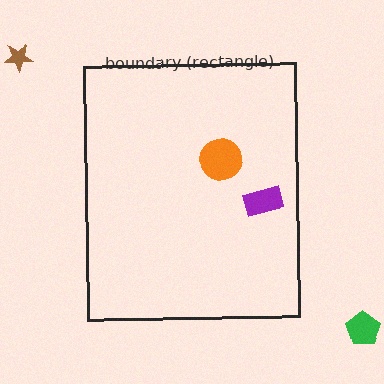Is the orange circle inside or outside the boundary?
Inside.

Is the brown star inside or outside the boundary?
Outside.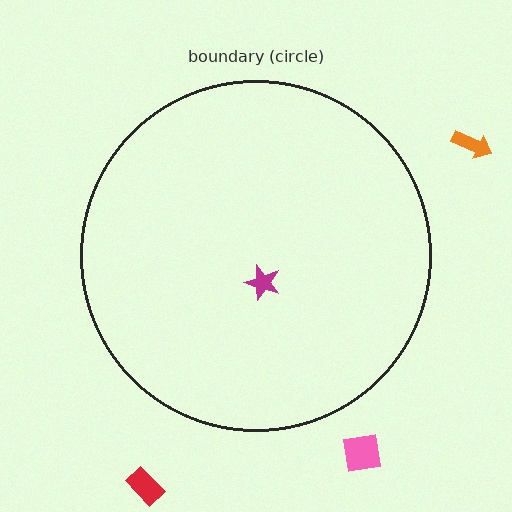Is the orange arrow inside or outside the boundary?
Outside.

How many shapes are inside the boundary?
1 inside, 3 outside.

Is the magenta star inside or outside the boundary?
Inside.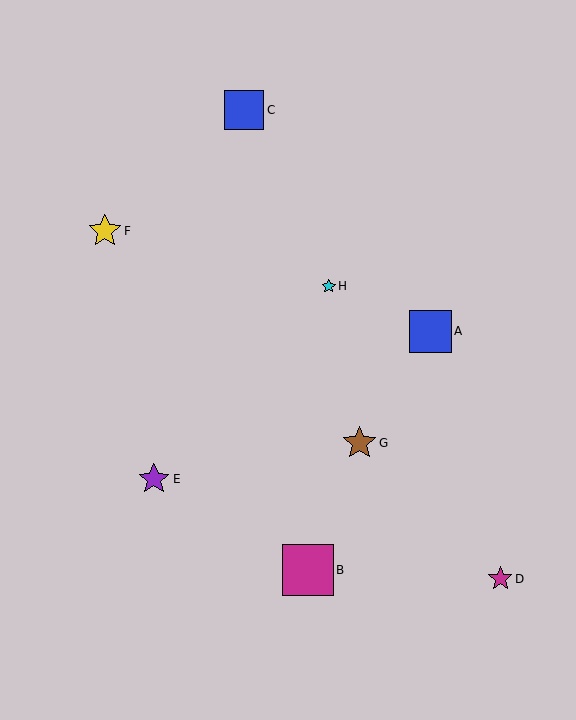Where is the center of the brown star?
The center of the brown star is at (360, 443).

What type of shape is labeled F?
Shape F is a yellow star.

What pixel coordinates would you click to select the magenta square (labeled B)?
Click at (308, 570) to select the magenta square B.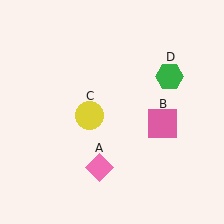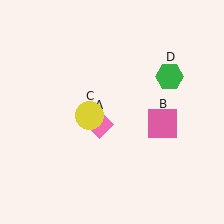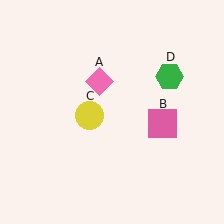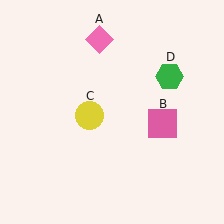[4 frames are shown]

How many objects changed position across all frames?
1 object changed position: pink diamond (object A).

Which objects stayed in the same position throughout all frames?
Pink square (object B) and yellow circle (object C) and green hexagon (object D) remained stationary.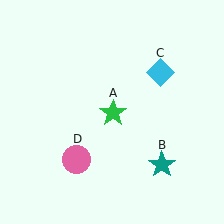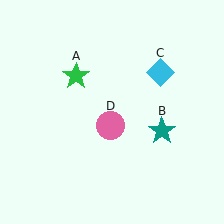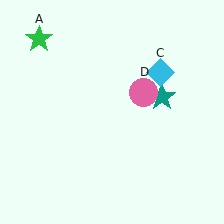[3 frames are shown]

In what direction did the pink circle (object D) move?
The pink circle (object D) moved up and to the right.